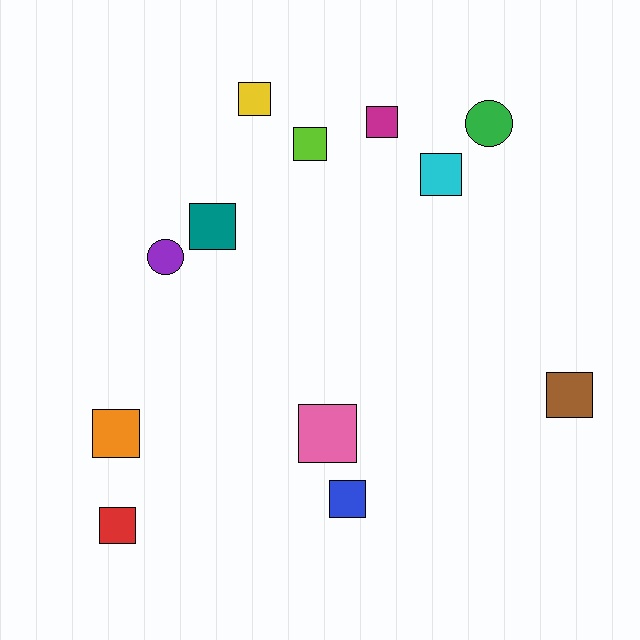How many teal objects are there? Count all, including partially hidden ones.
There is 1 teal object.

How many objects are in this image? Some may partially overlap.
There are 12 objects.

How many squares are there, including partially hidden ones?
There are 10 squares.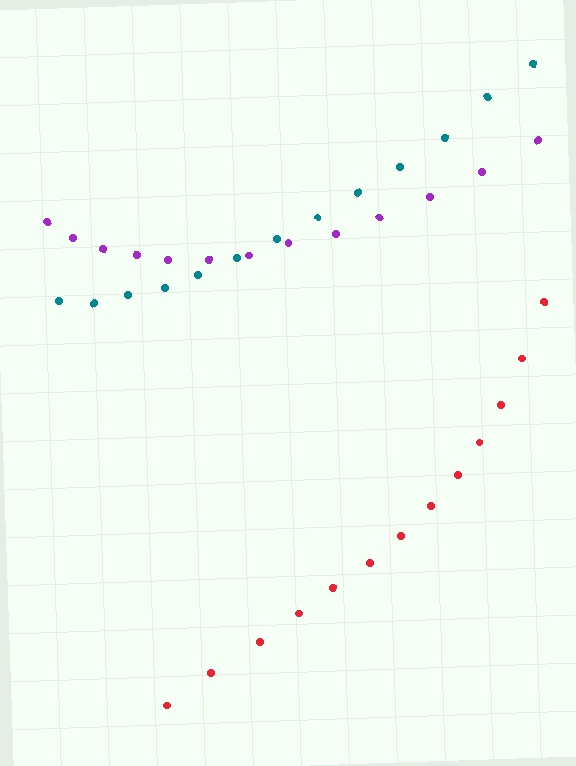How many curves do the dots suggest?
There are 3 distinct paths.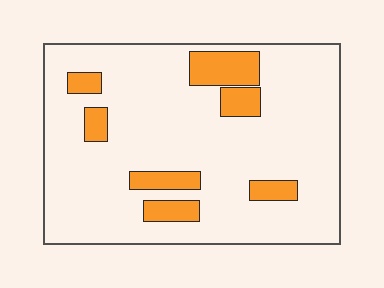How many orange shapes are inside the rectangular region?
7.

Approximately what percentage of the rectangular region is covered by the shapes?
Approximately 15%.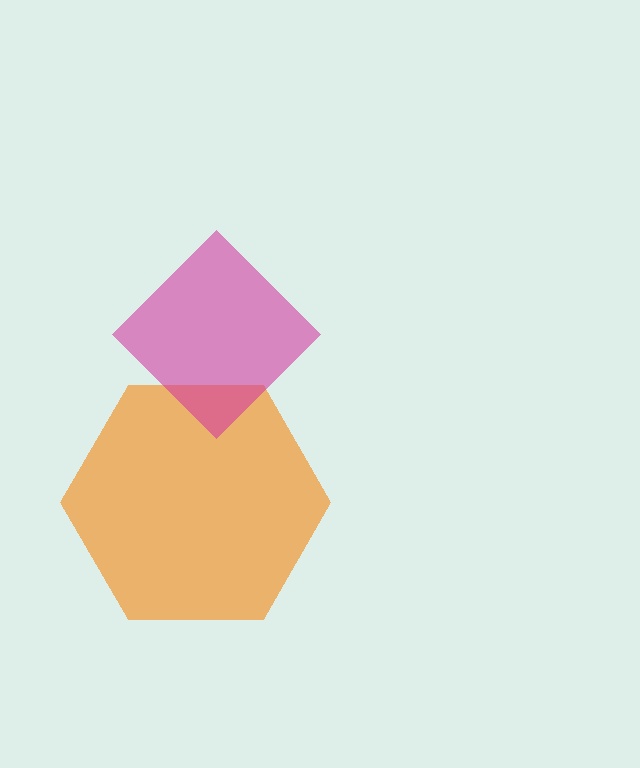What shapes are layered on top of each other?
The layered shapes are: an orange hexagon, a magenta diamond.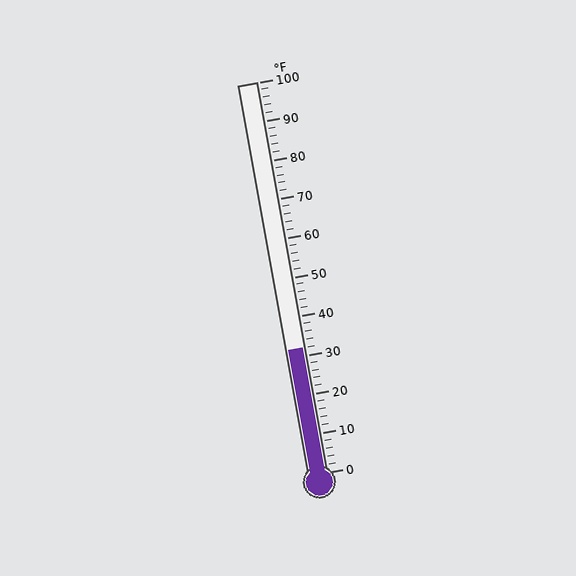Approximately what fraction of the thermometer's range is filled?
The thermometer is filled to approximately 30% of its range.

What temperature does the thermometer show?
The thermometer shows approximately 32°F.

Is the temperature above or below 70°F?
The temperature is below 70°F.